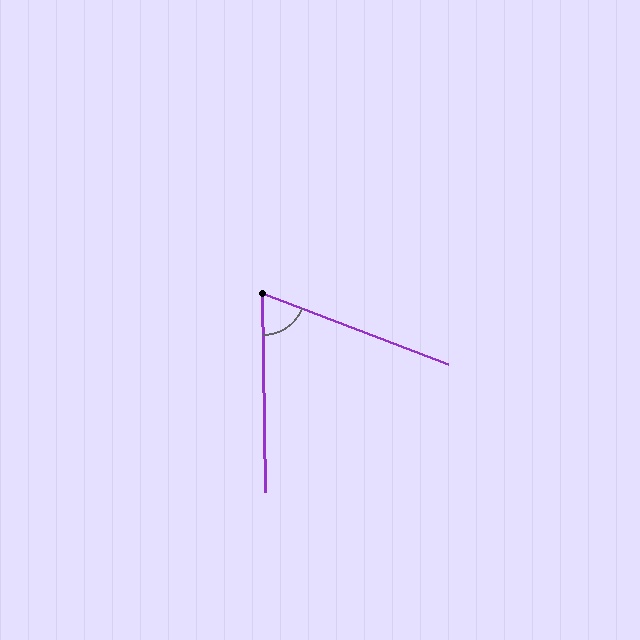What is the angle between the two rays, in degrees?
Approximately 68 degrees.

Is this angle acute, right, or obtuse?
It is acute.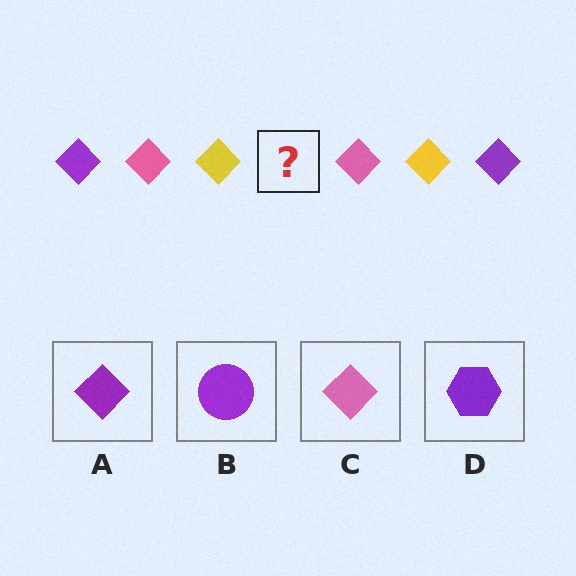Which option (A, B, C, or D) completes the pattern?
A.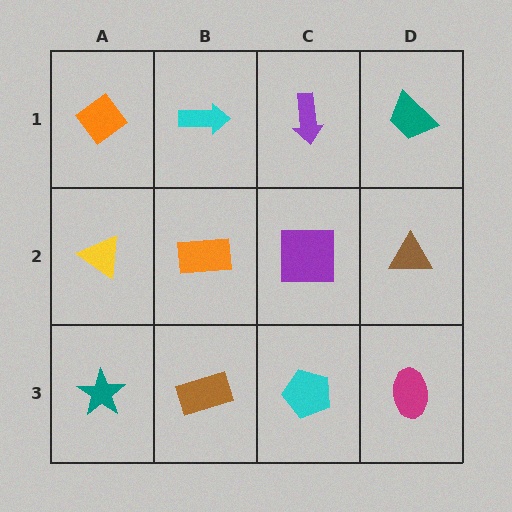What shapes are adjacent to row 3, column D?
A brown triangle (row 2, column D), a cyan pentagon (row 3, column C).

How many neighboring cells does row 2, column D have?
3.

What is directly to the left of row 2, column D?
A purple square.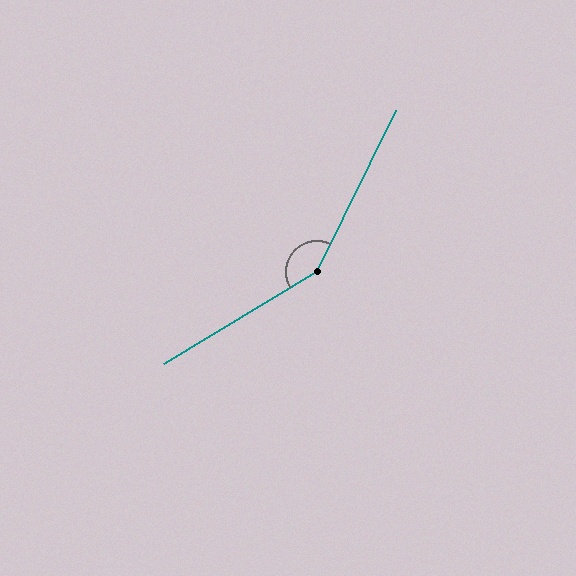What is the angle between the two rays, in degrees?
Approximately 148 degrees.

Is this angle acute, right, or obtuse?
It is obtuse.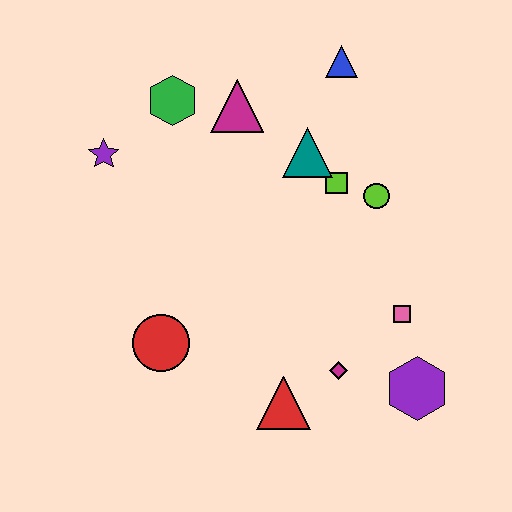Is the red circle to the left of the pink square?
Yes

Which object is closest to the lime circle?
The lime square is closest to the lime circle.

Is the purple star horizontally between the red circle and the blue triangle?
No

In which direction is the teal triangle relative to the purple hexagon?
The teal triangle is above the purple hexagon.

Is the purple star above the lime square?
Yes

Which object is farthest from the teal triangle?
The purple hexagon is farthest from the teal triangle.